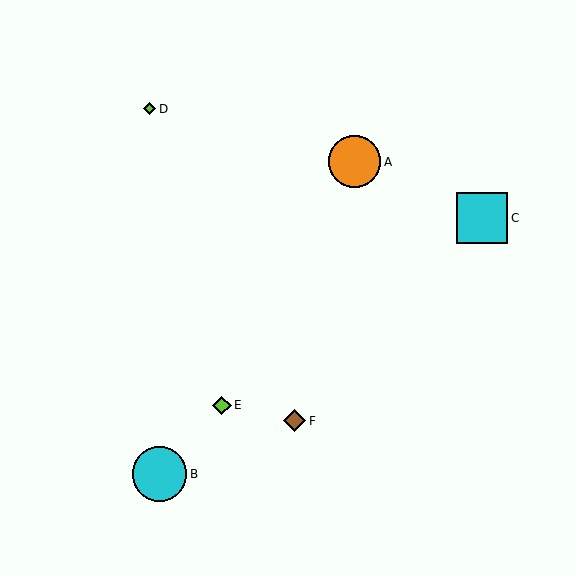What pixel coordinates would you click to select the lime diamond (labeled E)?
Click at (222, 405) to select the lime diamond E.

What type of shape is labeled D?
Shape D is a lime diamond.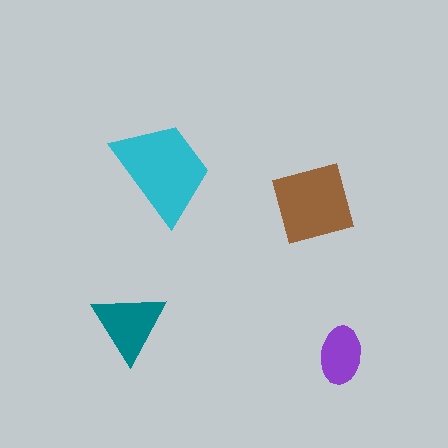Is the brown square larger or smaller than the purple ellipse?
Larger.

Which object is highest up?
The cyan trapezoid is topmost.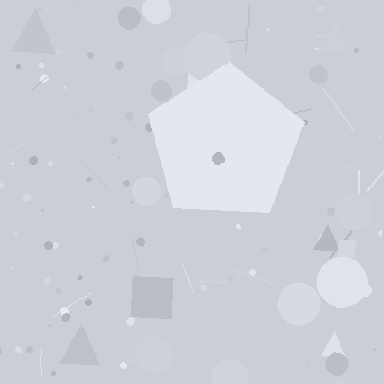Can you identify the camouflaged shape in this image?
The camouflaged shape is a pentagon.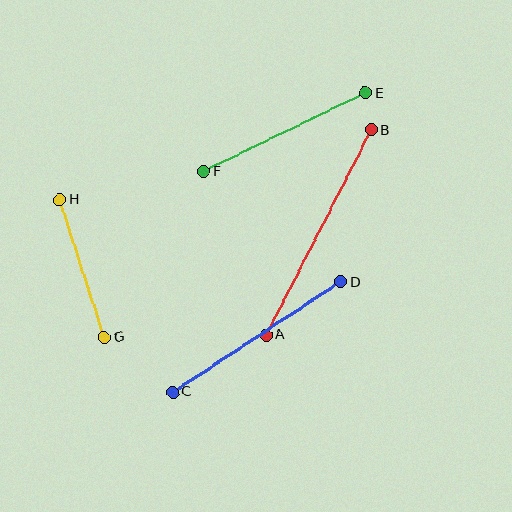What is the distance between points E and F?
The distance is approximately 180 pixels.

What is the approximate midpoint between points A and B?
The midpoint is at approximately (318, 232) pixels.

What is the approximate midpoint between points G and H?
The midpoint is at approximately (82, 269) pixels.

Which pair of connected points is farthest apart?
Points A and B are farthest apart.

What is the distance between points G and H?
The distance is approximately 145 pixels.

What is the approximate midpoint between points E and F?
The midpoint is at approximately (285, 132) pixels.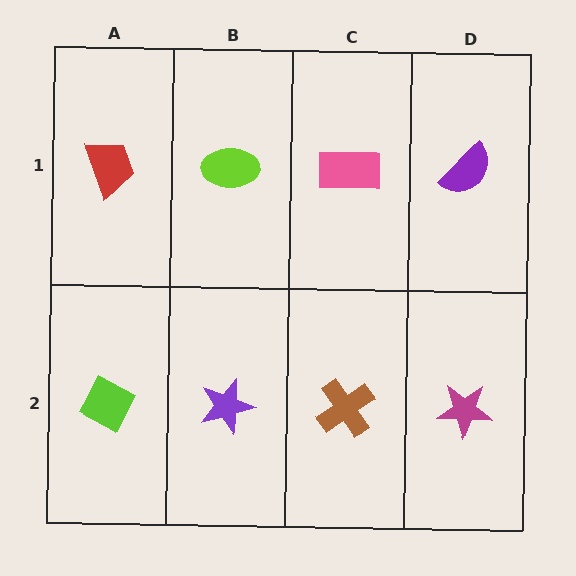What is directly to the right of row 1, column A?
A lime ellipse.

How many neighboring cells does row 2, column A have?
2.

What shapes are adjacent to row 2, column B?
A lime ellipse (row 1, column B), a lime diamond (row 2, column A), a brown cross (row 2, column C).